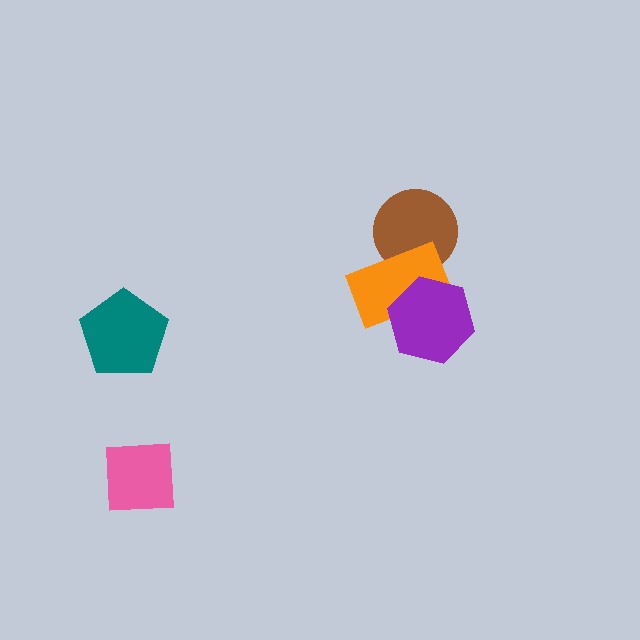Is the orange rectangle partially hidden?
Yes, it is partially covered by another shape.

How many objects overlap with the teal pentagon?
0 objects overlap with the teal pentagon.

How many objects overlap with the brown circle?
1 object overlaps with the brown circle.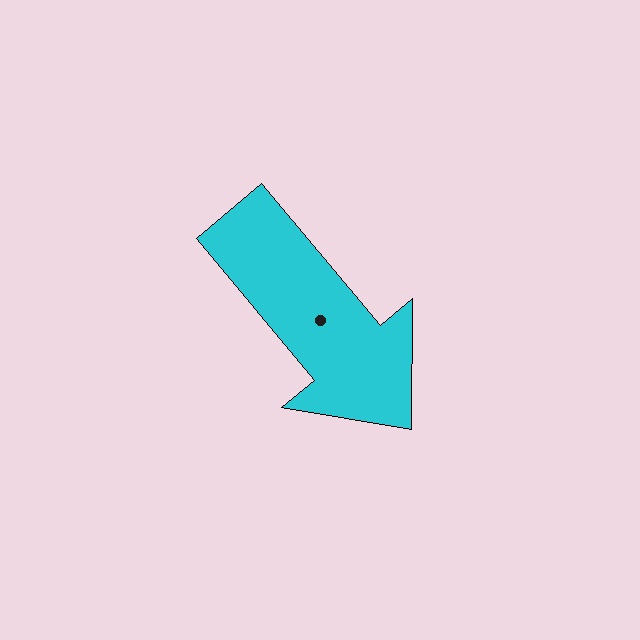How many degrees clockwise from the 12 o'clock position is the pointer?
Approximately 140 degrees.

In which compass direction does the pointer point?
Southeast.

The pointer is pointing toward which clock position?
Roughly 5 o'clock.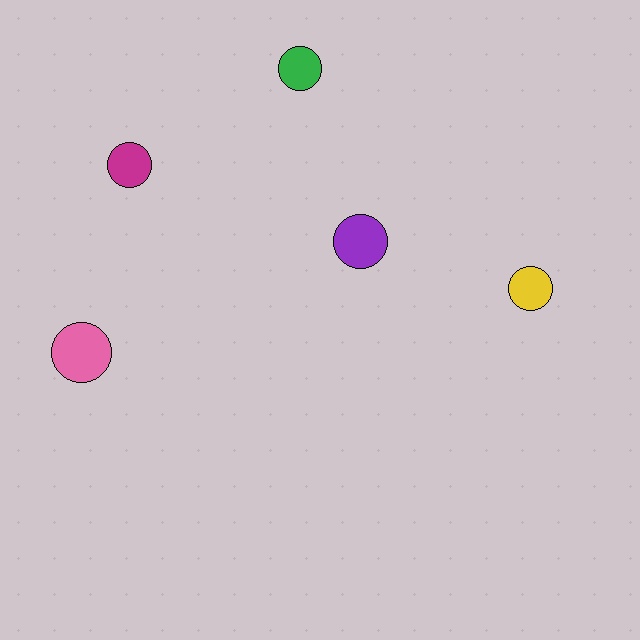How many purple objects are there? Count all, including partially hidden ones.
There is 1 purple object.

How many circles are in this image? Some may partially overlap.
There are 5 circles.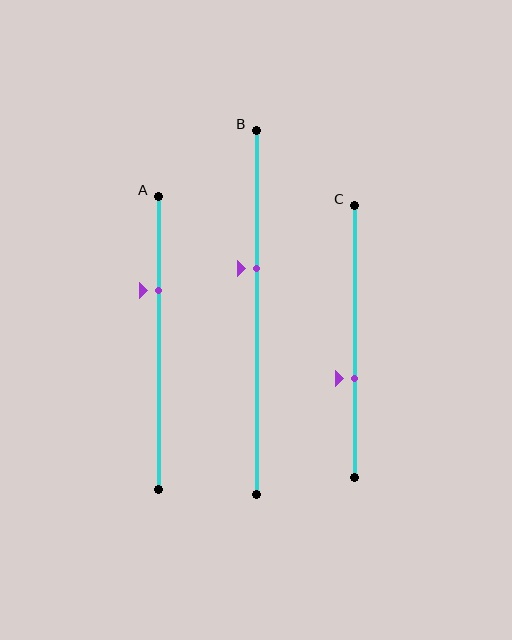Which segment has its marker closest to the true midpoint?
Segment B has its marker closest to the true midpoint.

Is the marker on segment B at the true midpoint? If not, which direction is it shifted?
No, the marker on segment B is shifted upward by about 12% of the segment length.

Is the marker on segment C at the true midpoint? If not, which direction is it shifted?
No, the marker on segment C is shifted downward by about 13% of the segment length.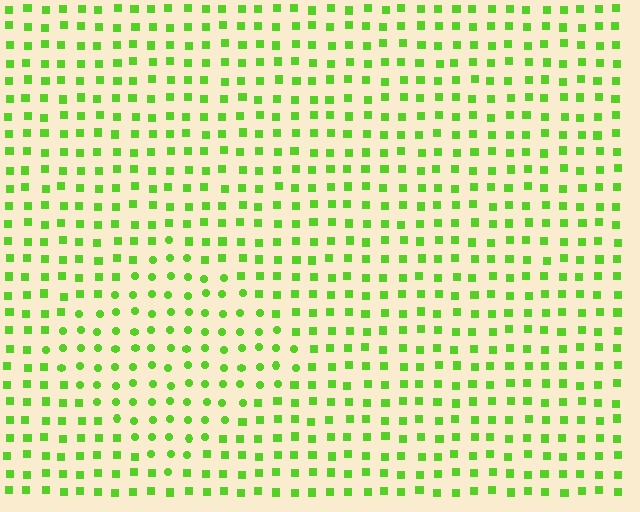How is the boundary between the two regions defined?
The boundary is defined by a change in element shape: circles inside vs. squares outside. All elements share the same color and spacing.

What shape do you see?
I see a diamond.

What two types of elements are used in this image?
The image uses circles inside the diamond region and squares outside it.